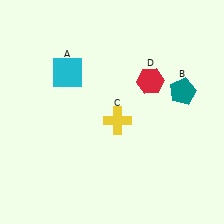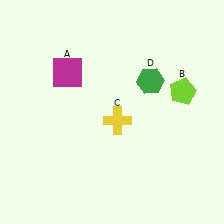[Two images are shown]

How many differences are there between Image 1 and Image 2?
There are 3 differences between the two images.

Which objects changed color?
A changed from cyan to magenta. B changed from teal to lime. D changed from red to green.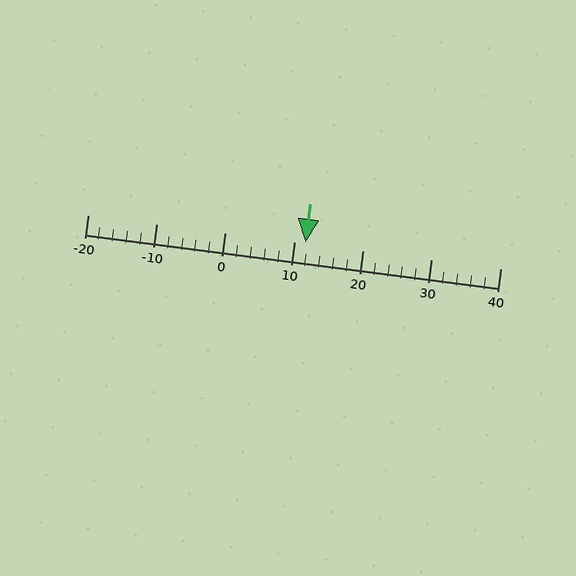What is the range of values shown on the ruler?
The ruler shows values from -20 to 40.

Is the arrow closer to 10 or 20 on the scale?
The arrow is closer to 10.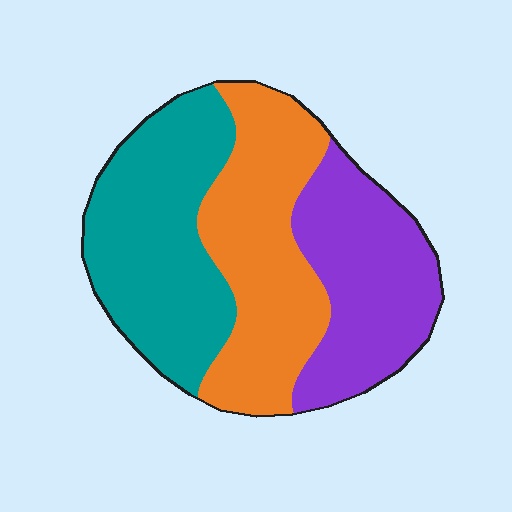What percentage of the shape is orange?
Orange covers 35% of the shape.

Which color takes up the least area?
Purple, at roughly 30%.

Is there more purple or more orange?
Orange.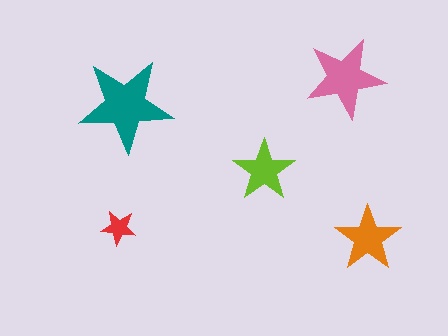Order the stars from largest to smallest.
the teal one, the pink one, the orange one, the lime one, the red one.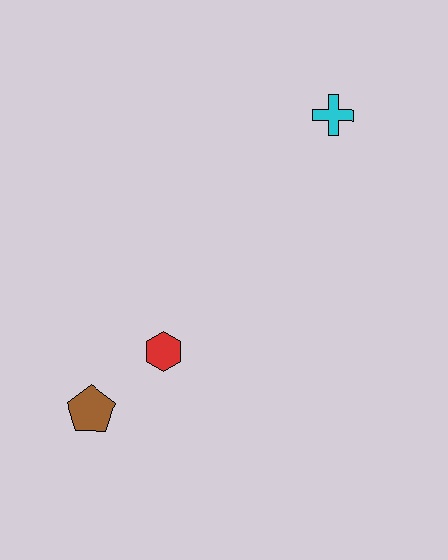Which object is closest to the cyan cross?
The red hexagon is closest to the cyan cross.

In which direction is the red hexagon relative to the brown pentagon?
The red hexagon is to the right of the brown pentagon.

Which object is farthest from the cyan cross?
The brown pentagon is farthest from the cyan cross.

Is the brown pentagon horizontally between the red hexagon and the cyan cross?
No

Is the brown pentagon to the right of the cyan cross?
No